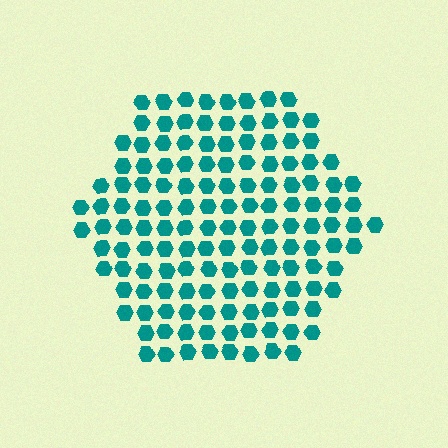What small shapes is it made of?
It is made of small hexagons.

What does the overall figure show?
The overall figure shows a hexagon.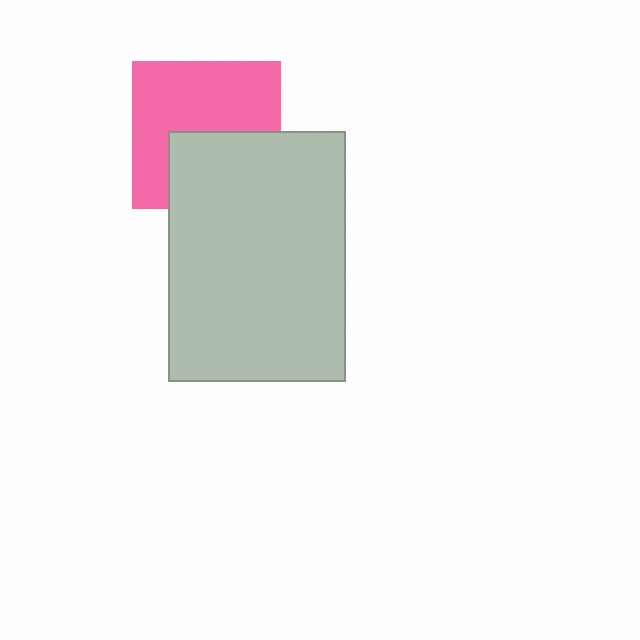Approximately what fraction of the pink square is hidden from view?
Roughly 40% of the pink square is hidden behind the light gray rectangle.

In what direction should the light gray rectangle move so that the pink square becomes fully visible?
The light gray rectangle should move down. That is the shortest direction to clear the overlap and leave the pink square fully visible.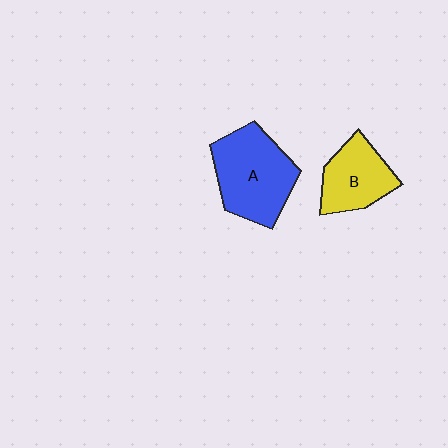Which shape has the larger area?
Shape A (blue).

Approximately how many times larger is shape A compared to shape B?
Approximately 1.5 times.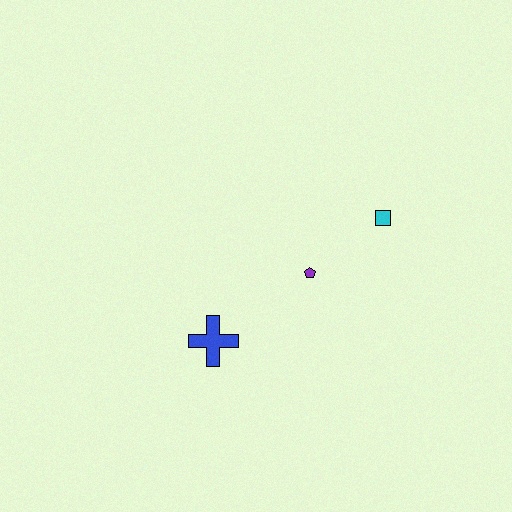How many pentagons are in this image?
There is 1 pentagon.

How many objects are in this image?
There are 3 objects.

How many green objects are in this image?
There are no green objects.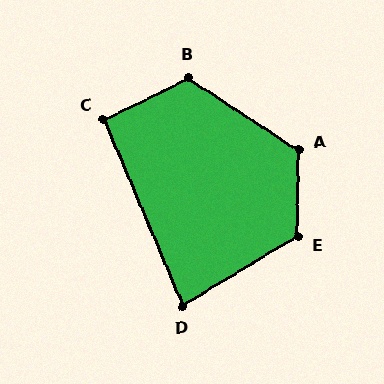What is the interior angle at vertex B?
Approximately 120 degrees (obtuse).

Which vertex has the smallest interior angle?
D, at approximately 82 degrees.